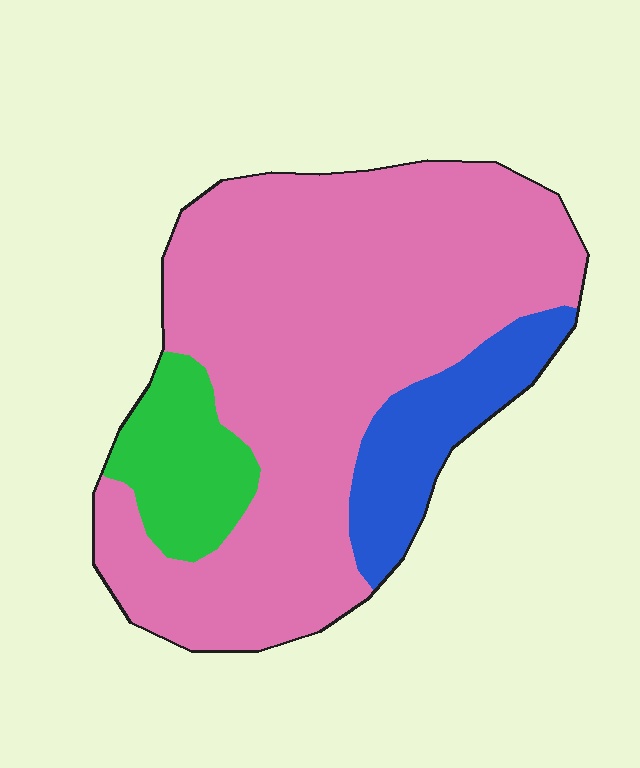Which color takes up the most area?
Pink, at roughly 75%.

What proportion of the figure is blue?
Blue takes up less than a quarter of the figure.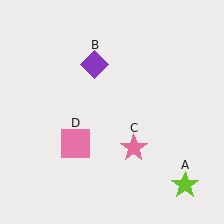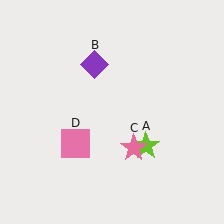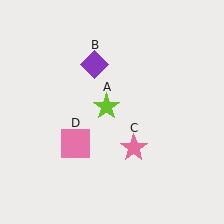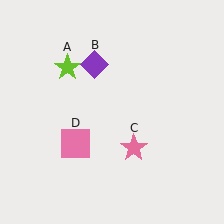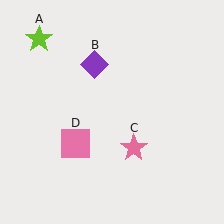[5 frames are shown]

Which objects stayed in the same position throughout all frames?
Purple diamond (object B) and pink star (object C) and pink square (object D) remained stationary.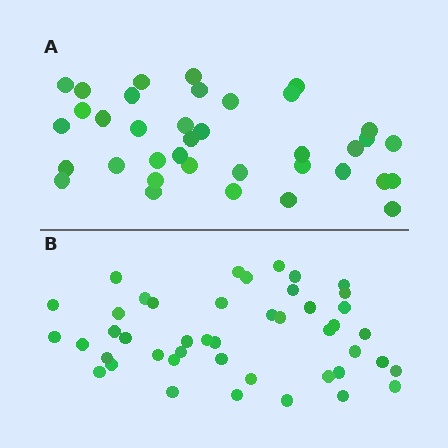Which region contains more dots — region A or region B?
Region B (the bottom region) has more dots.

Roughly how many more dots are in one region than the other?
Region B has roughly 8 or so more dots than region A.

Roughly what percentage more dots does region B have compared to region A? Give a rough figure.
About 20% more.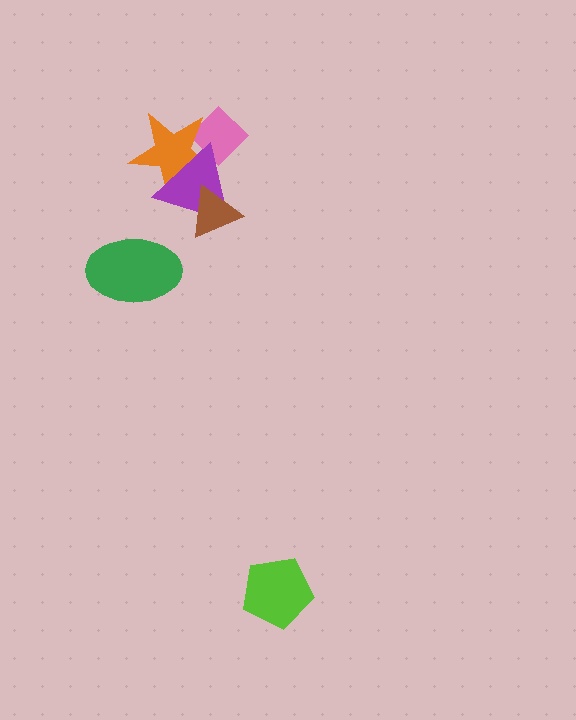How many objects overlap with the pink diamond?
2 objects overlap with the pink diamond.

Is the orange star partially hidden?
Yes, it is partially covered by another shape.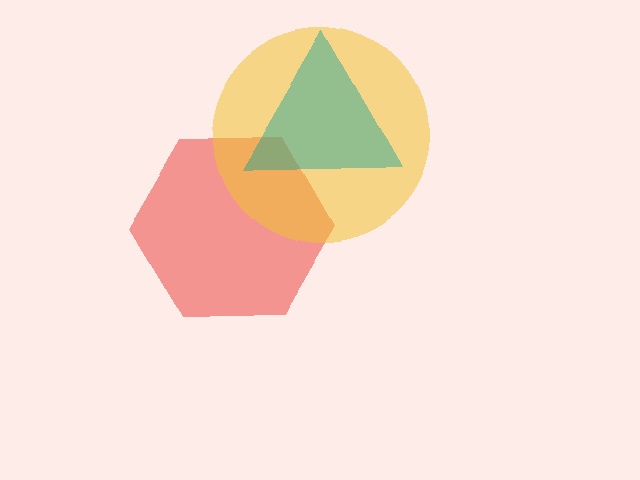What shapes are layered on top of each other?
The layered shapes are: a red hexagon, a yellow circle, a teal triangle.